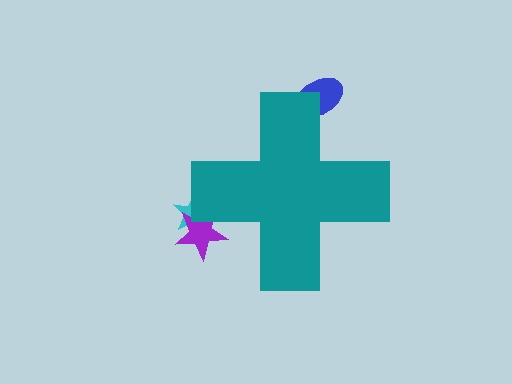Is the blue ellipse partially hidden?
Yes, the blue ellipse is partially hidden behind the teal cross.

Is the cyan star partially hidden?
Yes, the cyan star is partially hidden behind the teal cross.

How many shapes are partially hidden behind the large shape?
3 shapes are partially hidden.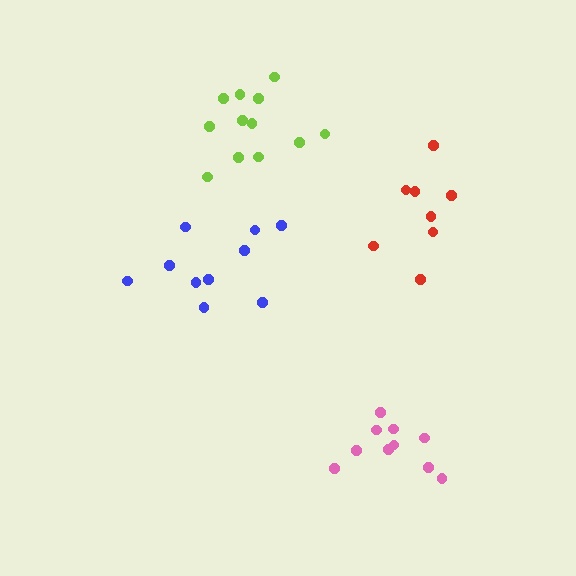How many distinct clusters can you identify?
There are 4 distinct clusters.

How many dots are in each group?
Group 1: 10 dots, Group 2: 8 dots, Group 3: 12 dots, Group 4: 10 dots (40 total).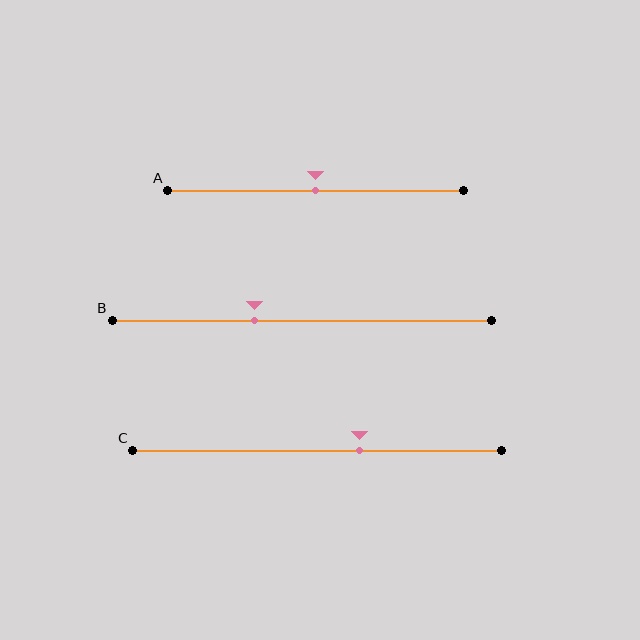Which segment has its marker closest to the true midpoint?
Segment A has its marker closest to the true midpoint.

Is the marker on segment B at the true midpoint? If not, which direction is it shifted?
No, the marker on segment B is shifted to the left by about 12% of the segment length.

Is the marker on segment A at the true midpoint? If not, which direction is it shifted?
Yes, the marker on segment A is at the true midpoint.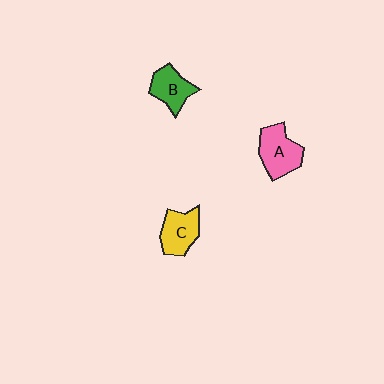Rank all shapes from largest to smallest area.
From largest to smallest: A (pink), C (yellow), B (green).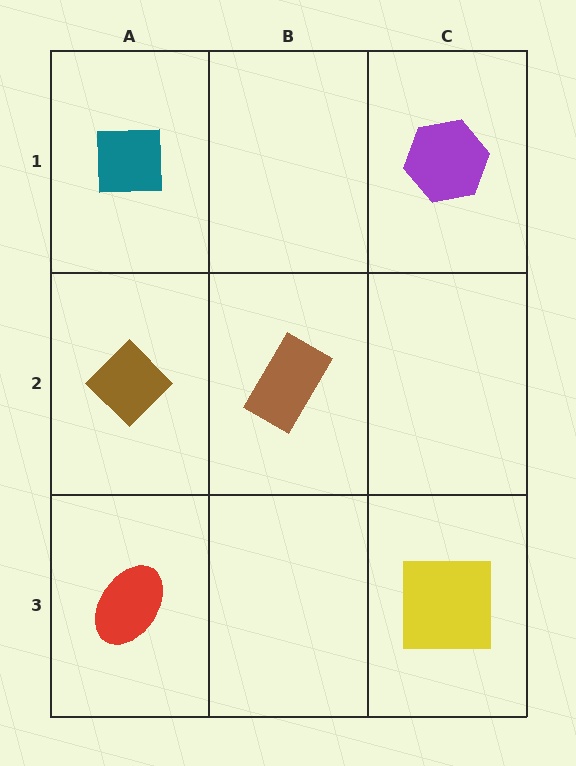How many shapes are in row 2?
2 shapes.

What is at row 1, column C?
A purple hexagon.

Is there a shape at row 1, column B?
No, that cell is empty.